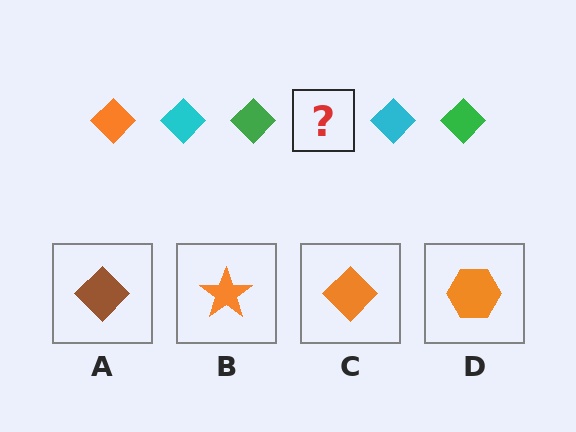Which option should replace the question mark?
Option C.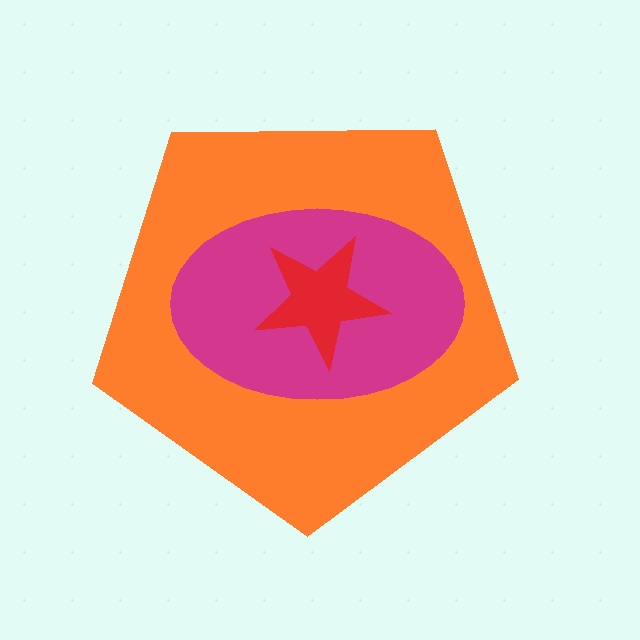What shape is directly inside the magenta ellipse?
The red star.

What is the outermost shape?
The orange pentagon.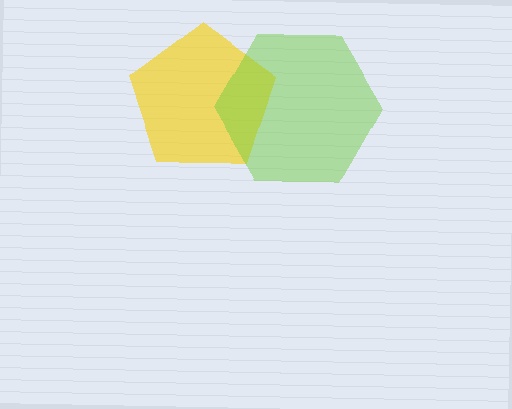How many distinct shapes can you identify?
There are 2 distinct shapes: a yellow pentagon, a lime hexagon.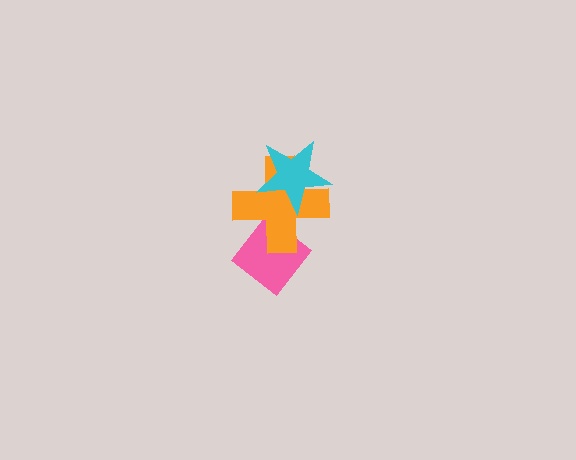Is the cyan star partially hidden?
No, no other shape covers it.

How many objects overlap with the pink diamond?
1 object overlaps with the pink diamond.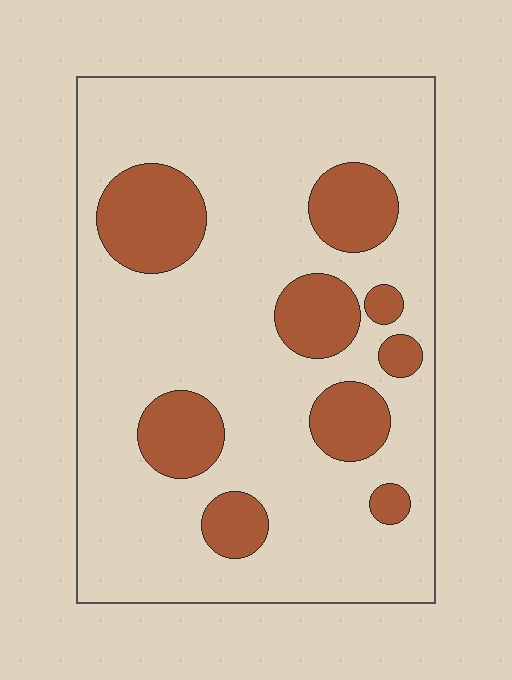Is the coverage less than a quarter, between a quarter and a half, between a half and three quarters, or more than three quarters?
Less than a quarter.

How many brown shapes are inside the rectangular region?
9.